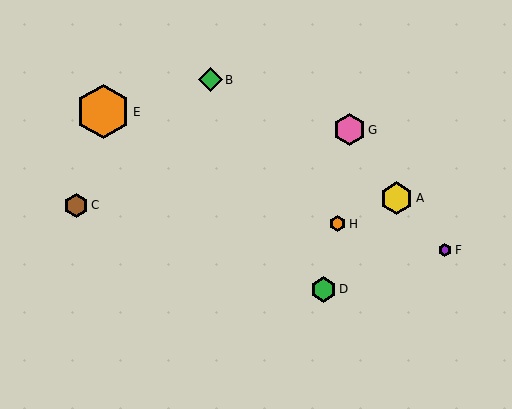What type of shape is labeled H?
Shape H is an orange hexagon.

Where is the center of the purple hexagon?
The center of the purple hexagon is at (445, 250).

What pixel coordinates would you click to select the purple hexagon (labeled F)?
Click at (445, 250) to select the purple hexagon F.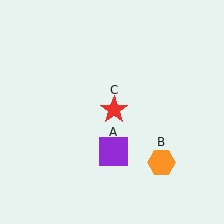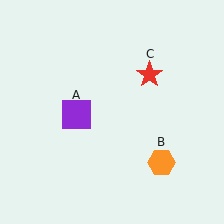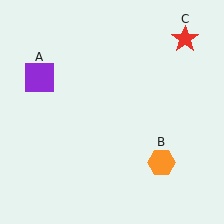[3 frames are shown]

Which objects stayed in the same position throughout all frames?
Orange hexagon (object B) remained stationary.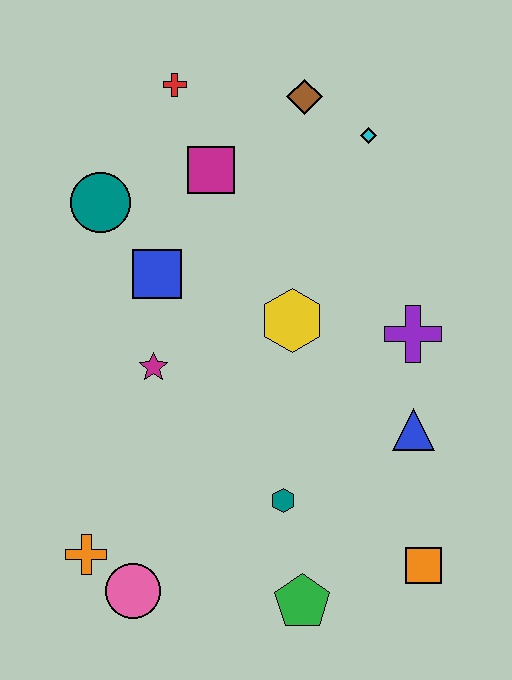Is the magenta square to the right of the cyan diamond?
No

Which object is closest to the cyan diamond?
The brown diamond is closest to the cyan diamond.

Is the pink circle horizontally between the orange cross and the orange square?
Yes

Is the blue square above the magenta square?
No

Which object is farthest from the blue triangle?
The red cross is farthest from the blue triangle.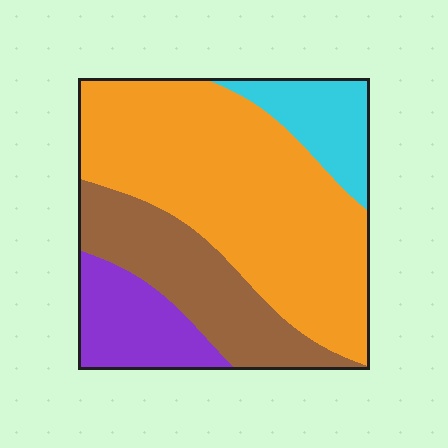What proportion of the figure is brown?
Brown covers about 20% of the figure.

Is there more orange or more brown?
Orange.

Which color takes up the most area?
Orange, at roughly 55%.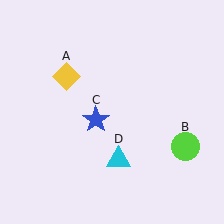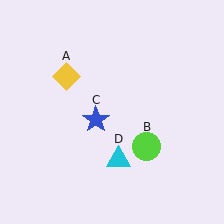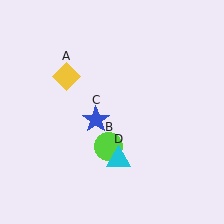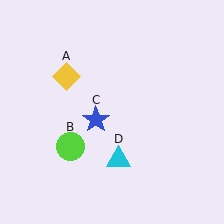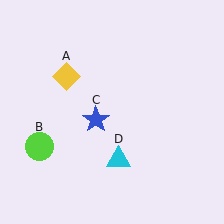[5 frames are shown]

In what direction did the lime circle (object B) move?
The lime circle (object B) moved left.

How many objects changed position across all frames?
1 object changed position: lime circle (object B).